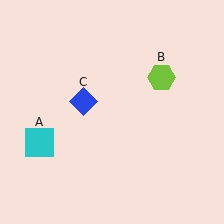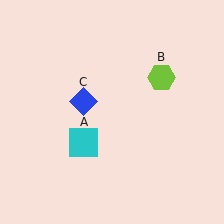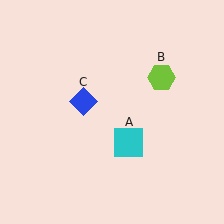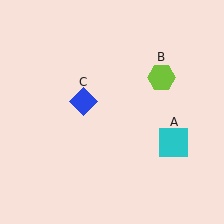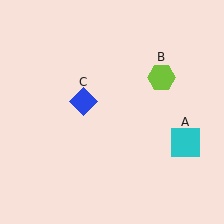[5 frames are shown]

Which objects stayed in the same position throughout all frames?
Lime hexagon (object B) and blue diamond (object C) remained stationary.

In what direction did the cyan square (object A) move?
The cyan square (object A) moved right.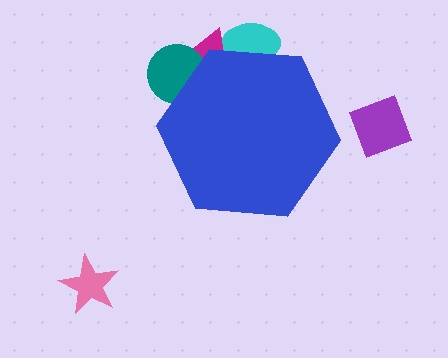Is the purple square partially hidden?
No, the purple square is fully visible.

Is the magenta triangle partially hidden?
Yes, the magenta triangle is partially hidden behind the blue hexagon.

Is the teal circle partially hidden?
Yes, the teal circle is partially hidden behind the blue hexagon.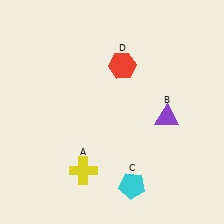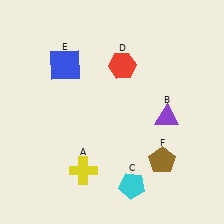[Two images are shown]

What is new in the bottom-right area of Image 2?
A brown pentagon (F) was added in the bottom-right area of Image 2.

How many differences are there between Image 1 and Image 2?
There are 2 differences between the two images.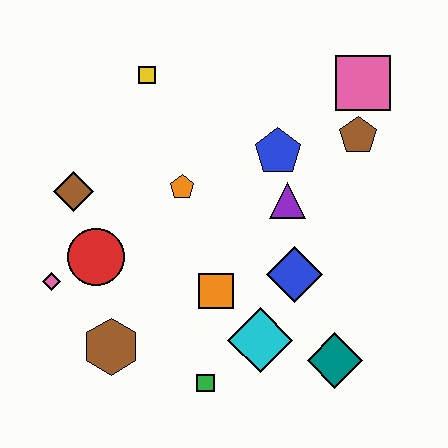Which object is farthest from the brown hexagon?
The pink square is farthest from the brown hexagon.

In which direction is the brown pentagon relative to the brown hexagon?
The brown pentagon is to the right of the brown hexagon.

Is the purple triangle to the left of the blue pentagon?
No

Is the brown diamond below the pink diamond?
No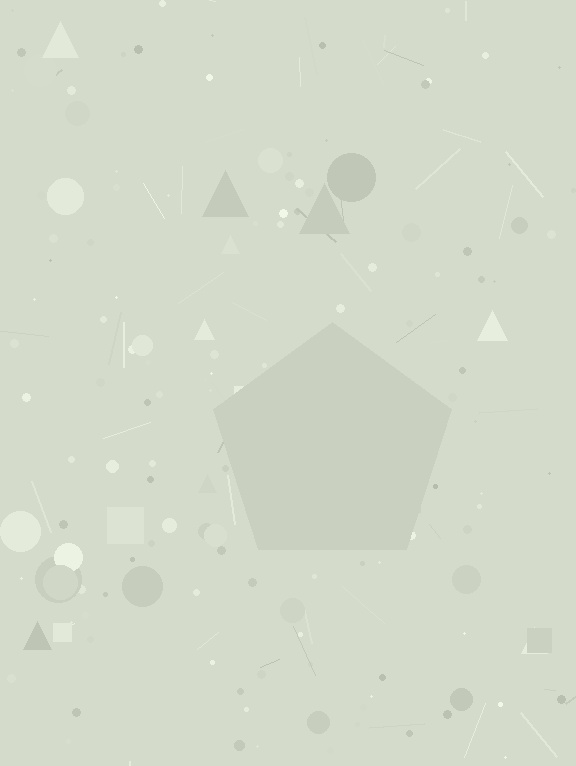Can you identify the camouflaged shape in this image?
The camouflaged shape is a pentagon.